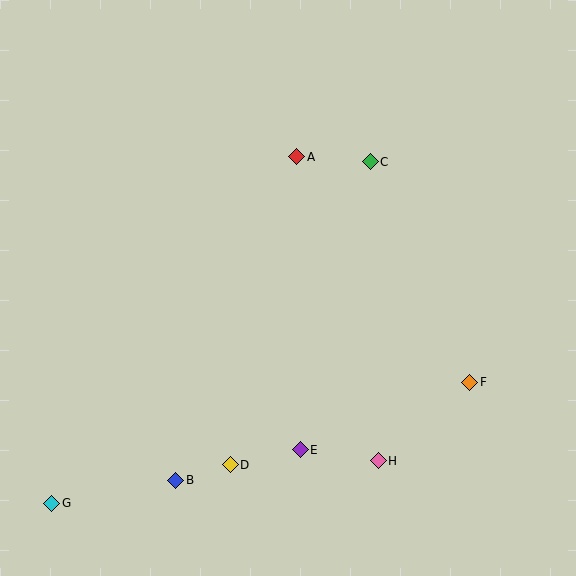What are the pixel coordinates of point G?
Point G is at (52, 503).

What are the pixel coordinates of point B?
Point B is at (176, 480).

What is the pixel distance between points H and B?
The distance between H and B is 203 pixels.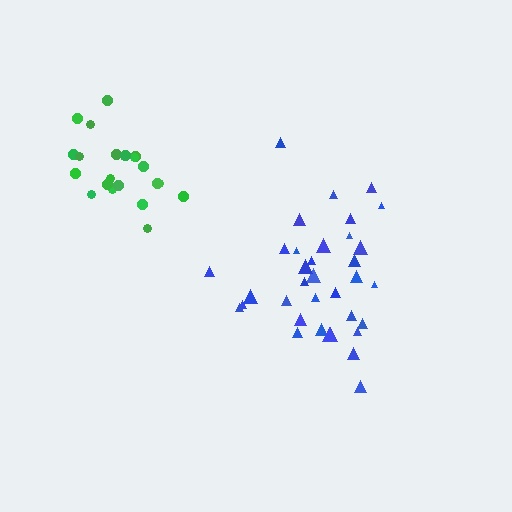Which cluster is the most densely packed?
Green.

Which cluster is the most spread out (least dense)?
Blue.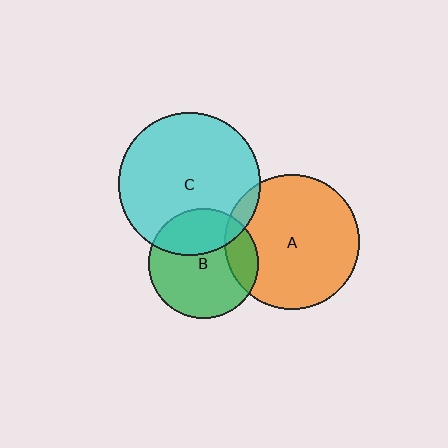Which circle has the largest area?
Circle C (cyan).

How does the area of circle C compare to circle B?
Approximately 1.7 times.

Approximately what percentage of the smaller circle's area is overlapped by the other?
Approximately 20%.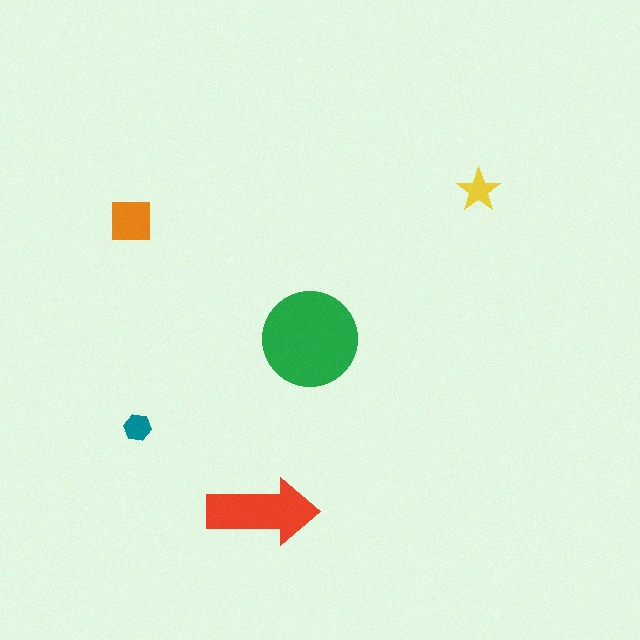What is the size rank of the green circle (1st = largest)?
1st.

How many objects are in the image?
There are 5 objects in the image.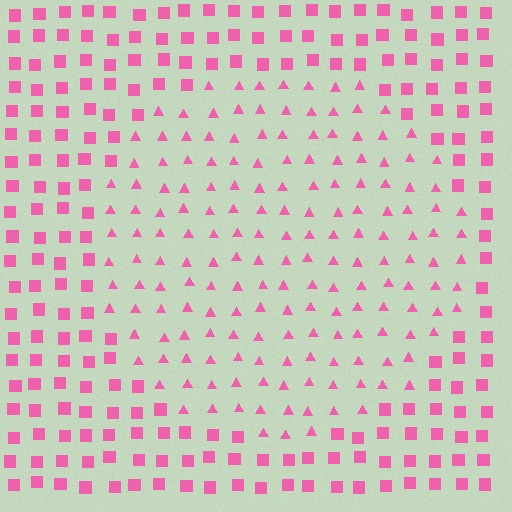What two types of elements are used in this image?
The image uses triangles inside the circle region and squares outside it.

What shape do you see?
I see a circle.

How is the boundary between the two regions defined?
The boundary is defined by a change in element shape: triangles inside vs. squares outside. All elements share the same color and spacing.